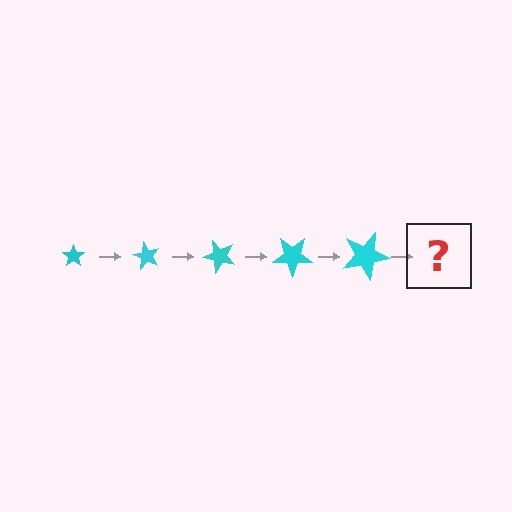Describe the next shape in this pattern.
It should be a star, larger than the previous one and rotated 300 degrees from the start.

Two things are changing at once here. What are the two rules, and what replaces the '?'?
The two rules are that the star grows larger each step and it rotates 60 degrees each step. The '?' should be a star, larger than the previous one and rotated 300 degrees from the start.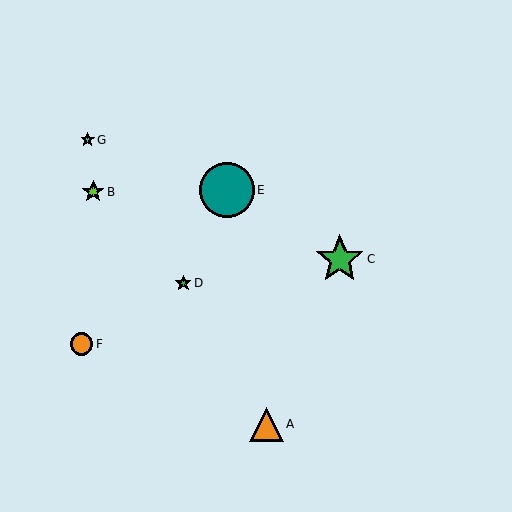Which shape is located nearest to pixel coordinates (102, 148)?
The cyan star (labeled G) at (88, 140) is nearest to that location.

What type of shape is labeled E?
Shape E is a teal circle.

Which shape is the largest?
The teal circle (labeled E) is the largest.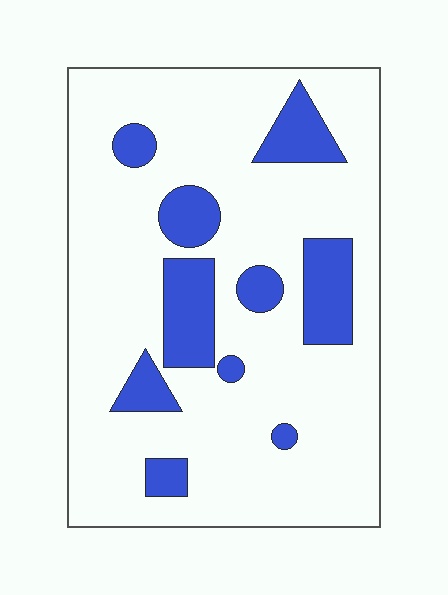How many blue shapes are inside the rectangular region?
10.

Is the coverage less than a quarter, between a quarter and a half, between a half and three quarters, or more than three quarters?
Less than a quarter.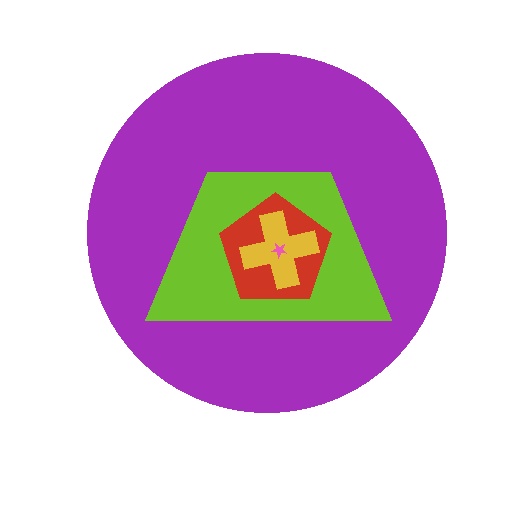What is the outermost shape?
The purple circle.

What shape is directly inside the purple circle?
The lime trapezoid.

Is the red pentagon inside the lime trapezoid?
Yes.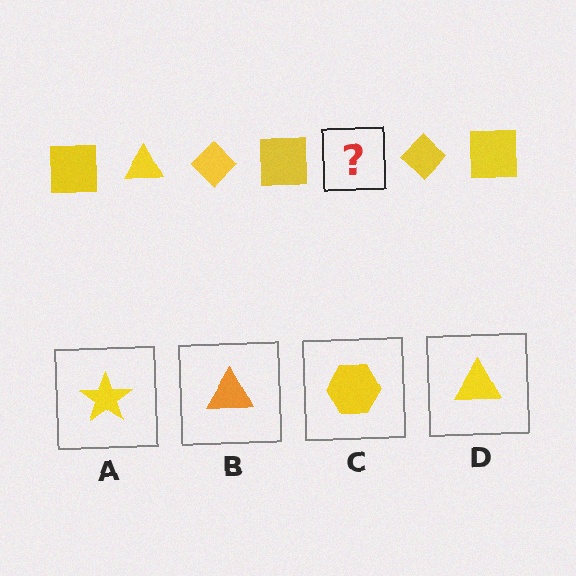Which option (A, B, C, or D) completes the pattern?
D.